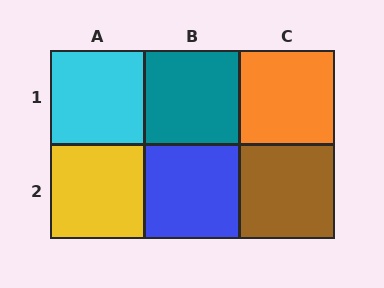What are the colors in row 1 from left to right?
Cyan, teal, orange.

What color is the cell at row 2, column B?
Blue.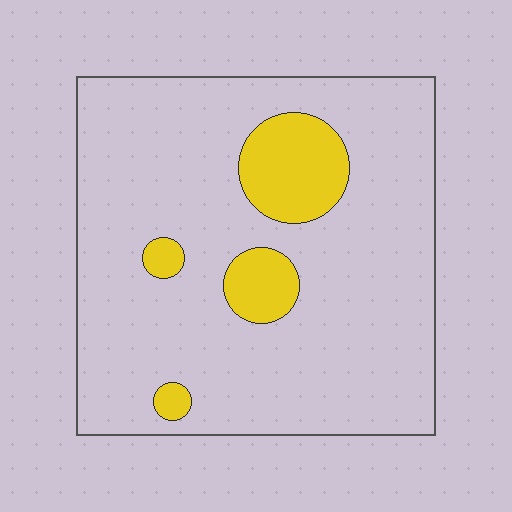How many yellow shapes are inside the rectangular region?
4.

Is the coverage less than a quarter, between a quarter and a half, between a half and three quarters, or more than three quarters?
Less than a quarter.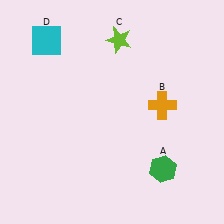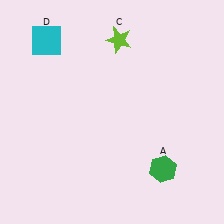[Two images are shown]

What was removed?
The orange cross (B) was removed in Image 2.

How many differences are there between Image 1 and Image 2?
There is 1 difference between the two images.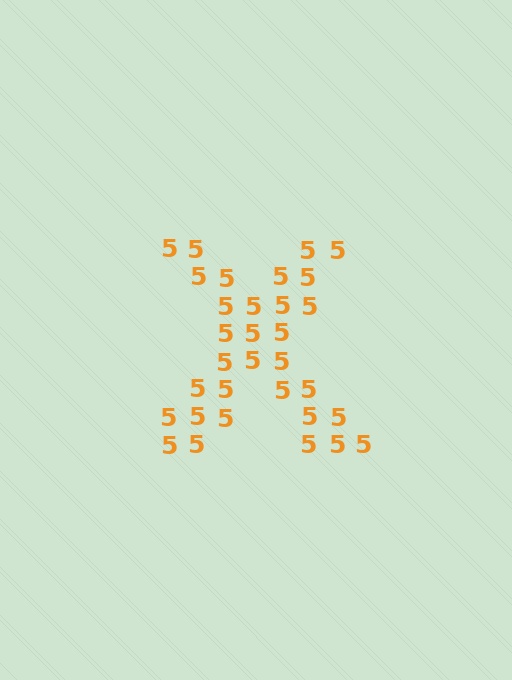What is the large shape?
The large shape is the letter X.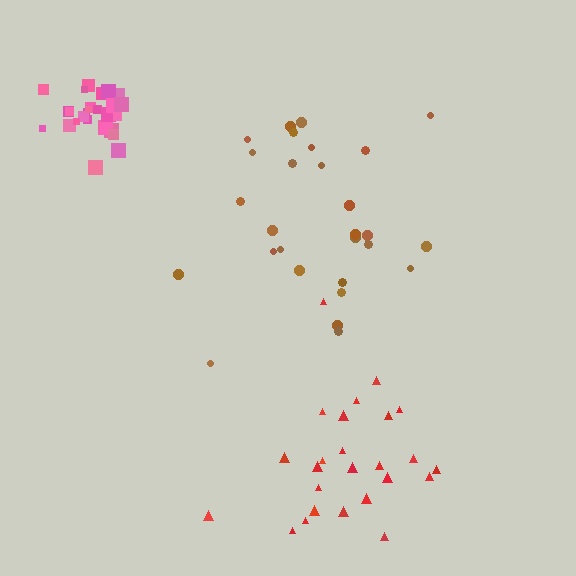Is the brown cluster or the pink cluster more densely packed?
Pink.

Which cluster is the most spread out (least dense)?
Brown.